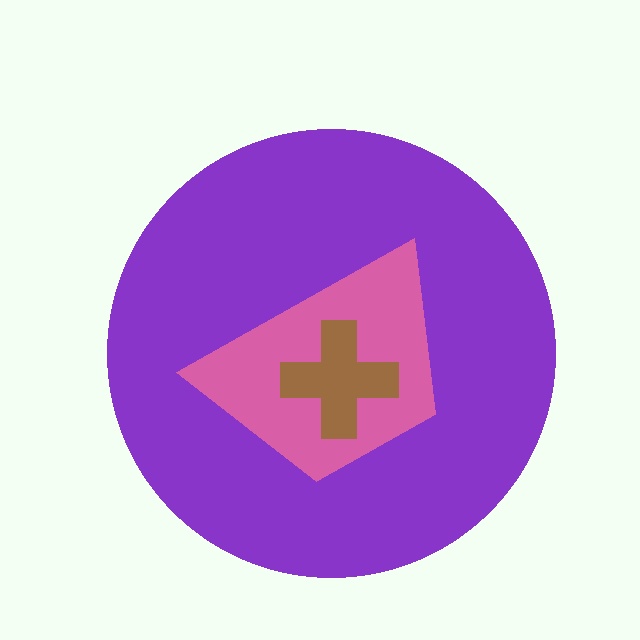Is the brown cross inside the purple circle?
Yes.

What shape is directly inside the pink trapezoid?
The brown cross.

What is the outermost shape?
The purple circle.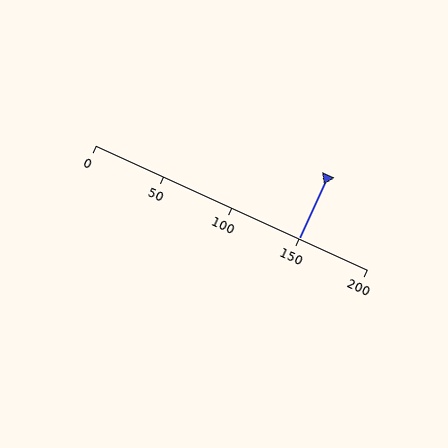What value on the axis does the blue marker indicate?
The marker indicates approximately 150.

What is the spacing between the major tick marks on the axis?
The major ticks are spaced 50 apart.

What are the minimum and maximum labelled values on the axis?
The axis runs from 0 to 200.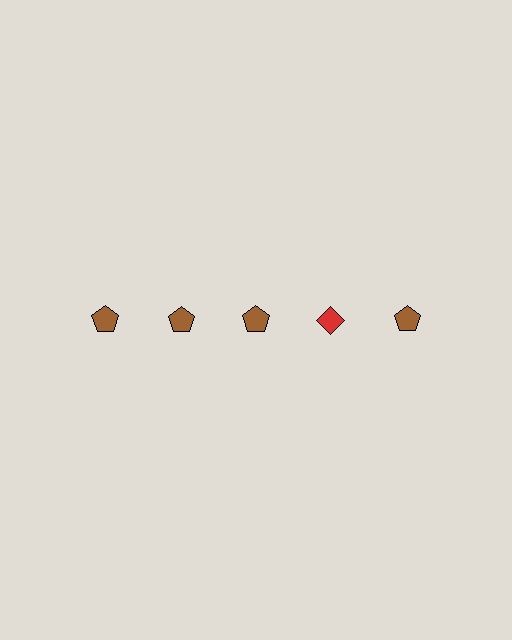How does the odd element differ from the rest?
It differs in both color (red instead of brown) and shape (diamond instead of pentagon).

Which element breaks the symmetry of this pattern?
The red diamond in the top row, second from right column breaks the symmetry. All other shapes are brown pentagons.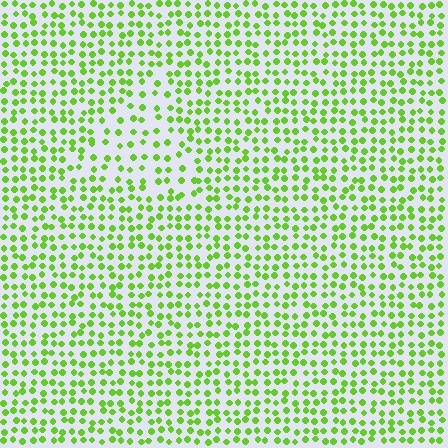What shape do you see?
I see a triangle.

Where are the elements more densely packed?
The elements are more densely packed outside the triangle boundary.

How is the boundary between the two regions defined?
The boundary is defined by a change in element density (approximately 1.7x ratio). All elements are the same color, size, and shape.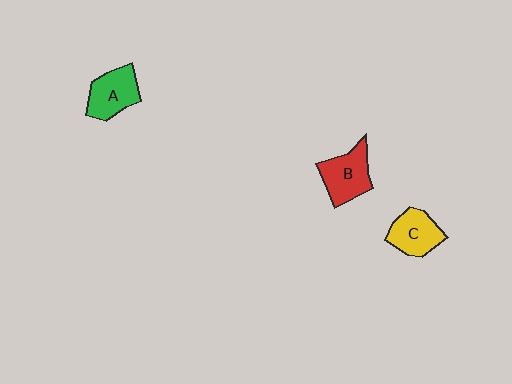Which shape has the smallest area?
Shape C (yellow).